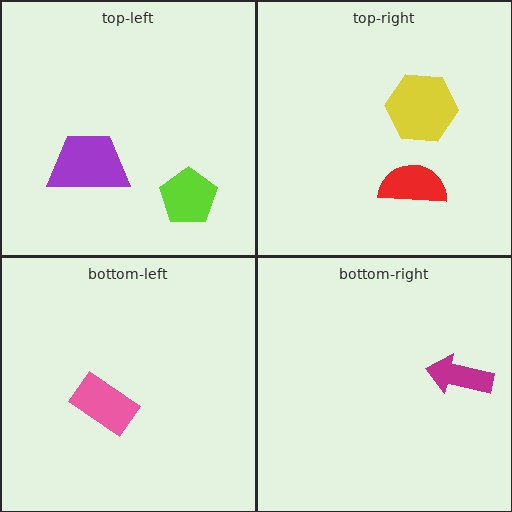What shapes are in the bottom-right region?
The magenta arrow.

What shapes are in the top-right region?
The yellow hexagon, the red semicircle.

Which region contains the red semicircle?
The top-right region.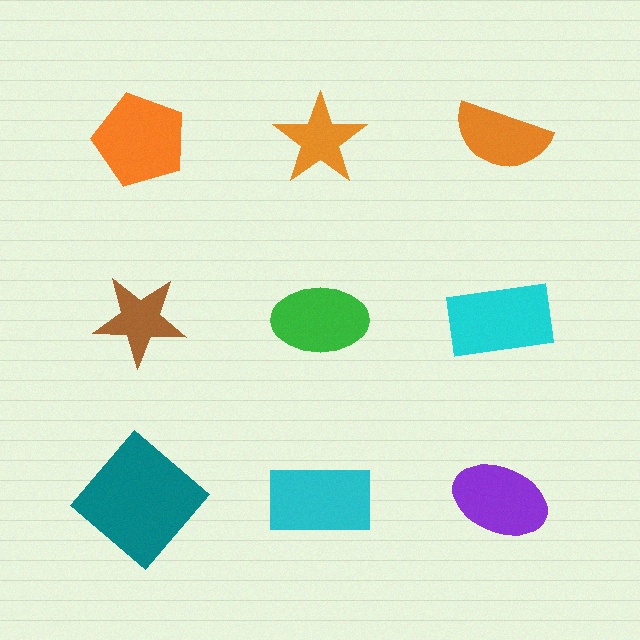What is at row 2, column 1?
A brown star.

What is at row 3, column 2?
A cyan rectangle.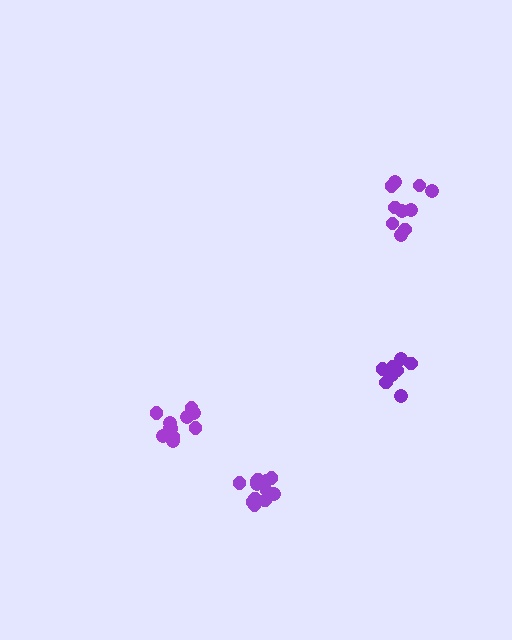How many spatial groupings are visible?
There are 4 spatial groupings.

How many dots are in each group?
Group 1: 9 dots, Group 2: 12 dots, Group 3: 10 dots, Group 4: 12 dots (43 total).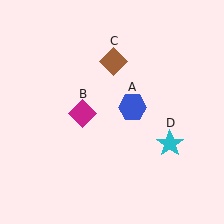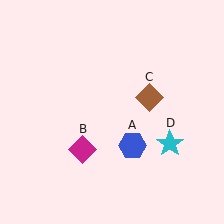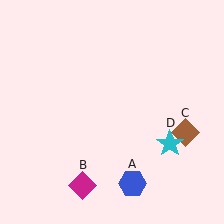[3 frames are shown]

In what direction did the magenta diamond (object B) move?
The magenta diamond (object B) moved down.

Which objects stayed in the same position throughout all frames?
Cyan star (object D) remained stationary.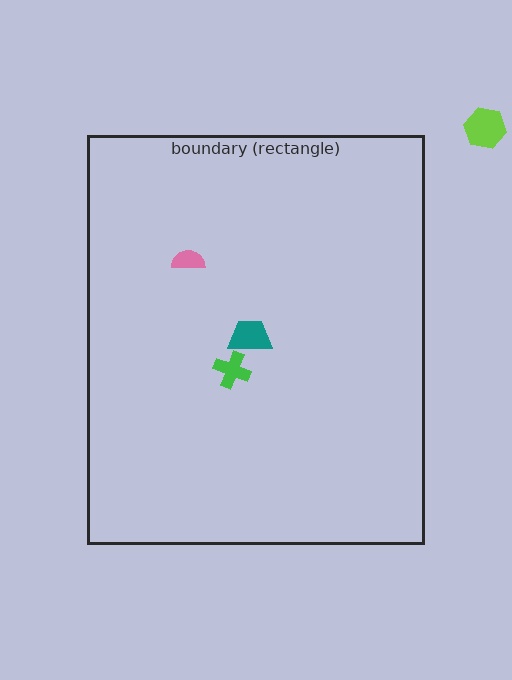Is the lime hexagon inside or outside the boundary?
Outside.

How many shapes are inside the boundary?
3 inside, 1 outside.